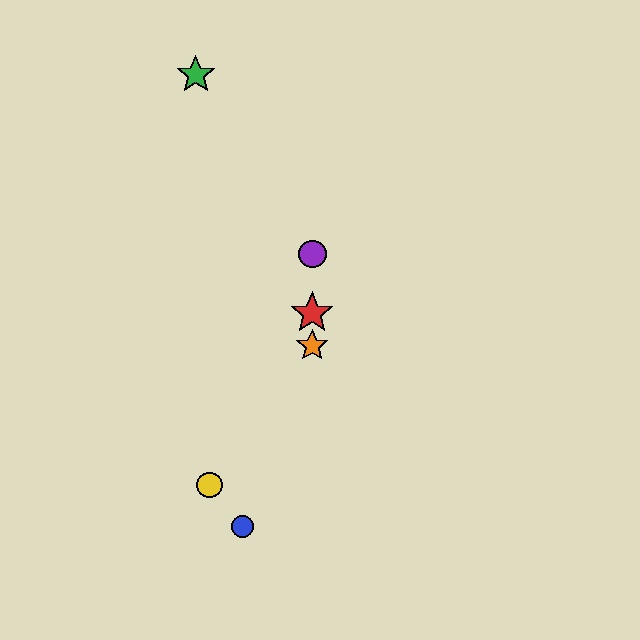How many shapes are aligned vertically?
3 shapes (the red star, the purple circle, the orange star) are aligned vertically.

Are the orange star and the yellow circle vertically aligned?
No, the orange star is at x≈312 and the yellow circle is at x≈210.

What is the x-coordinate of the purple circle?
The purple circle is at x≈312.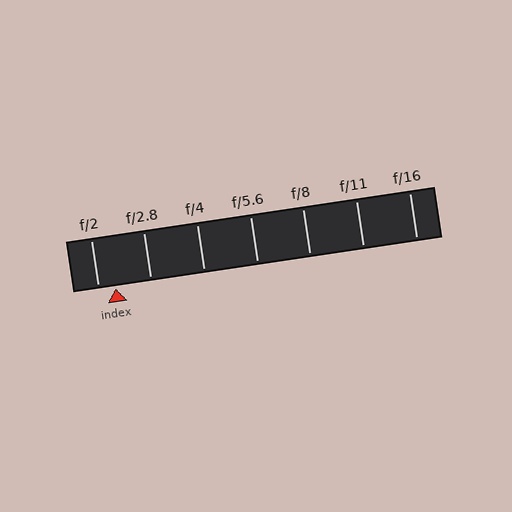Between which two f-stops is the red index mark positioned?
The index mark is between f/2 and f/2.8.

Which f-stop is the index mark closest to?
The index mark is closest to f/2.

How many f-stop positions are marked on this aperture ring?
There are 7 f-stop positions marked.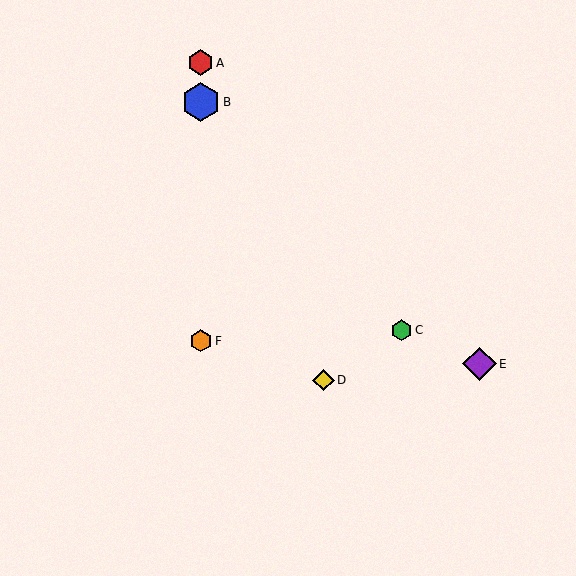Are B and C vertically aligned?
No, B is at x≈201 and C is at x≈402.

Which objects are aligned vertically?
Objects A, B, F are aligned vertically.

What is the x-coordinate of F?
Object F is at x≈201.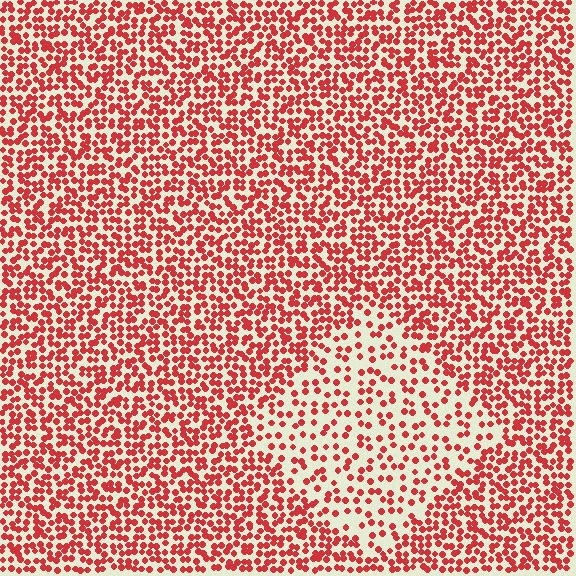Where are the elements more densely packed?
The elements are more densely packed outside the diamond boundary.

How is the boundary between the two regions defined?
The boundary is defined by a change in element density (approximately 2.0x ratio). All elements are the same color, size, and shape.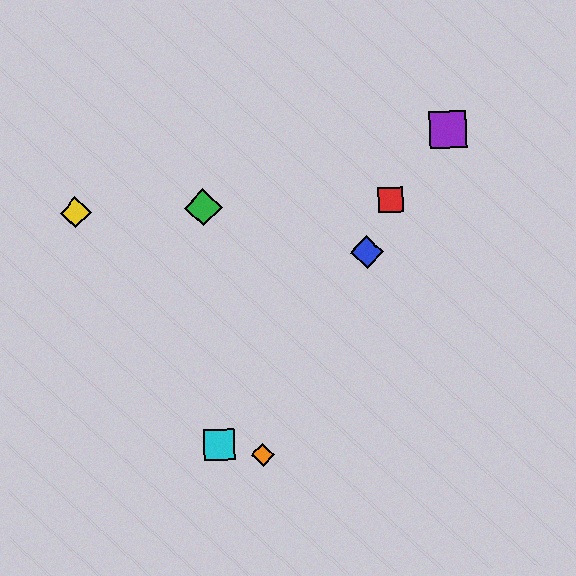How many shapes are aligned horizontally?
3 shapes (the red square, the green diamond, the yellow diamond) are aligned horizontally.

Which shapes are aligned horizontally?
The red square, the green diamond, the yellow diamond are aligned horizontally.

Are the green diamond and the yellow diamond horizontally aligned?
Yes, both are at y≈208.